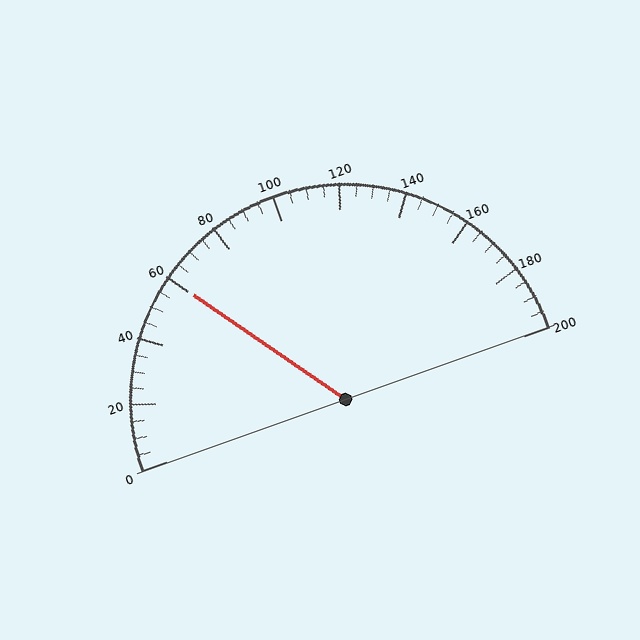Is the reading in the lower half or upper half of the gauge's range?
The reading is in the lower half of the range (0 to 200).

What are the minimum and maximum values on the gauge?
The gauge ranges from 0 to 200.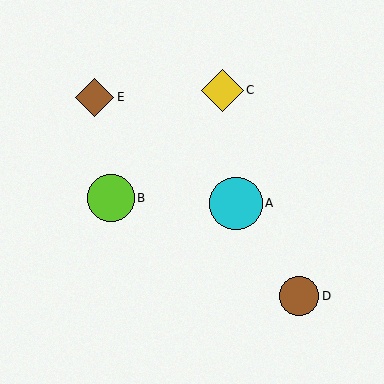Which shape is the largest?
The cyan circle (labeled A) is the largest.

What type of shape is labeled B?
Shape B is a lime circle.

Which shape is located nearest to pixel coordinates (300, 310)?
The brown circle (labeled D) at (299, 296) is nearest to that location.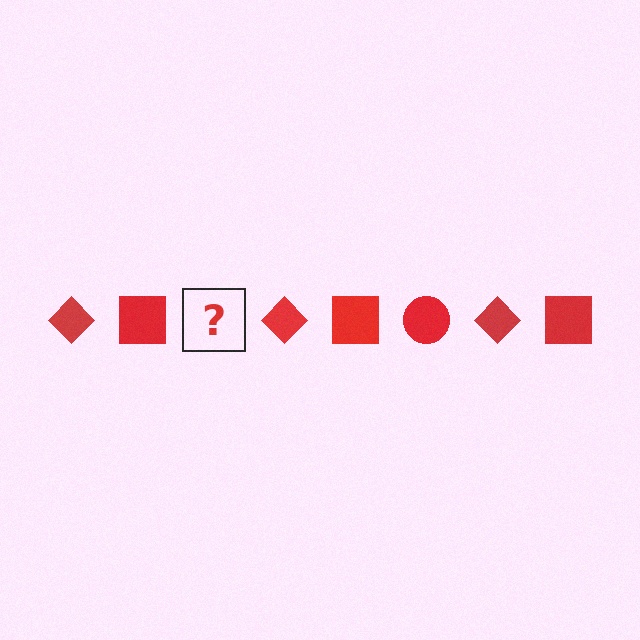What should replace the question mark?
The question mark should be replaced with a red circle.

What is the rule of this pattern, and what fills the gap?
The rule is that the pattern cycles through diamond, square, circle shapes in red. The gap should be filled with a red circle.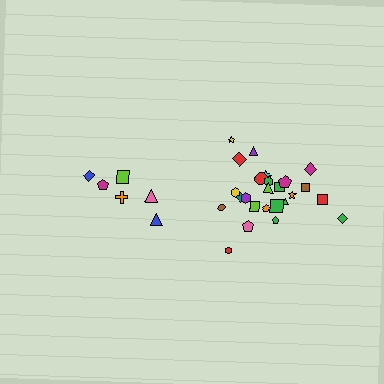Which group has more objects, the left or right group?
The right group.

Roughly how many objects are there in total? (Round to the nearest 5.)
Roughly 30 objects in total.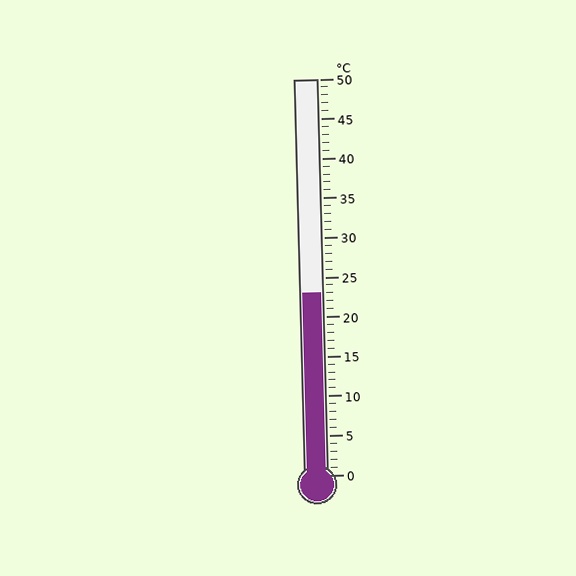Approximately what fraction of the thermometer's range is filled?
The thermometer is filled to approximately 45% of its range.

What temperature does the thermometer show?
The thermometer shows approximately 23°C.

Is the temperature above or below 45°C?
The temperature is below 45°C.